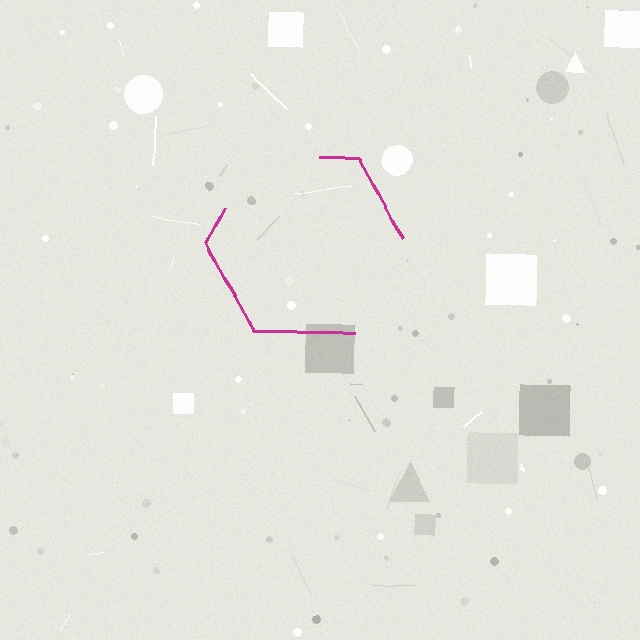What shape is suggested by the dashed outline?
The dashed outline suggests a hexagon.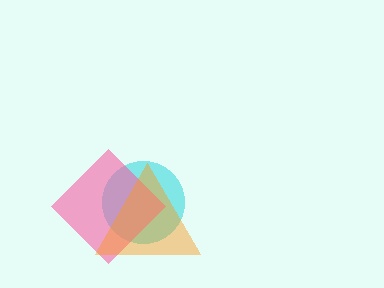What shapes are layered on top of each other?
The layered shapes are: a cyan circle, a pink diamond, an orange triangle.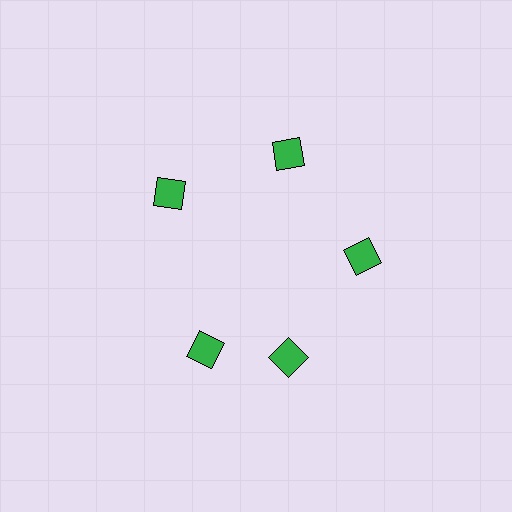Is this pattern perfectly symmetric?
No. The 5 green diamonds are arranged in a ring, but one element near the 8 o'clock position is rotated out of alignment along the ring, breaking the 5-fold rotational symmetry.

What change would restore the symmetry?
The symmetry would be restored by rotating it back into even spacing with its neighbors so that all 5 diamonds sit at equal angles and equal distance from the center.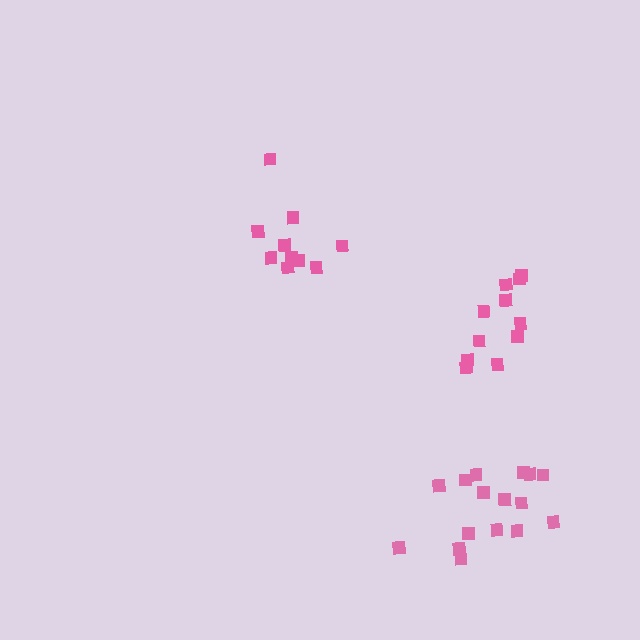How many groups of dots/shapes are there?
There are 3 groups.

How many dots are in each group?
Group 1: 11 dots, Group 2: 10 dots, Group 3: 16 dots (37 total).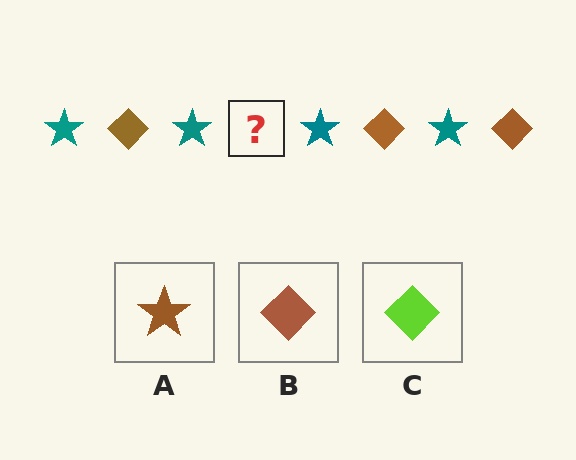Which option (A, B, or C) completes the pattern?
B.